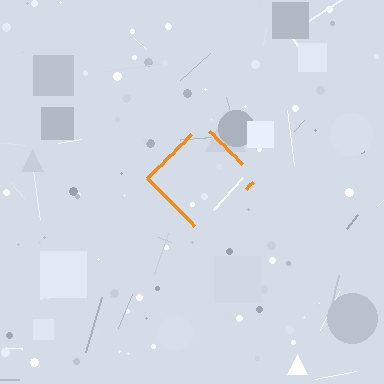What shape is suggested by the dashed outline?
The dashed outline suggests a diamond.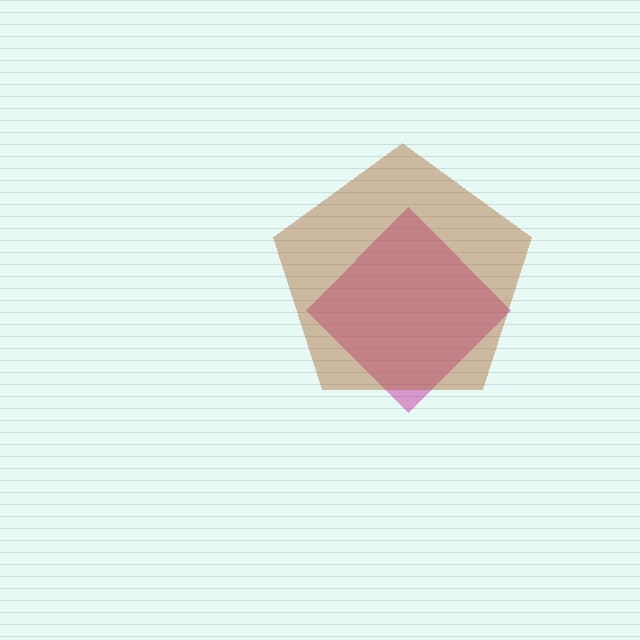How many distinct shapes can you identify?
There are 2 distinct shapes: a magenta diamond, a brown pentagon.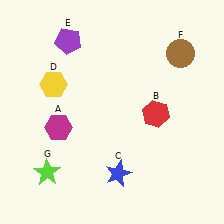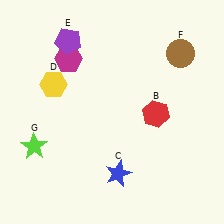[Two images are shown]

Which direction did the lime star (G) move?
The lime star (G) moved up.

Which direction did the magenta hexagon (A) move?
The magenta hexagon (A) moved up.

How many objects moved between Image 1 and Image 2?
2 objects moved between the two images.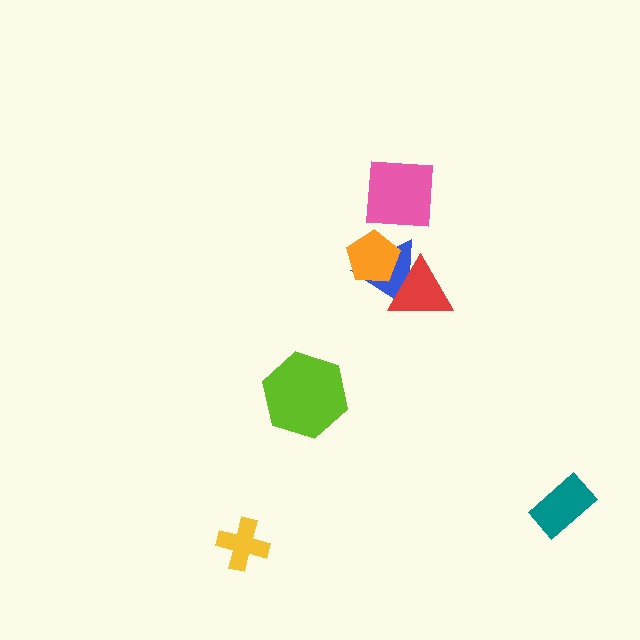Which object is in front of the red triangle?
The orange pentagon is in front of the red triangle.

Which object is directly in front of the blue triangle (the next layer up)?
The red triangle is directly in front of the blue triangle.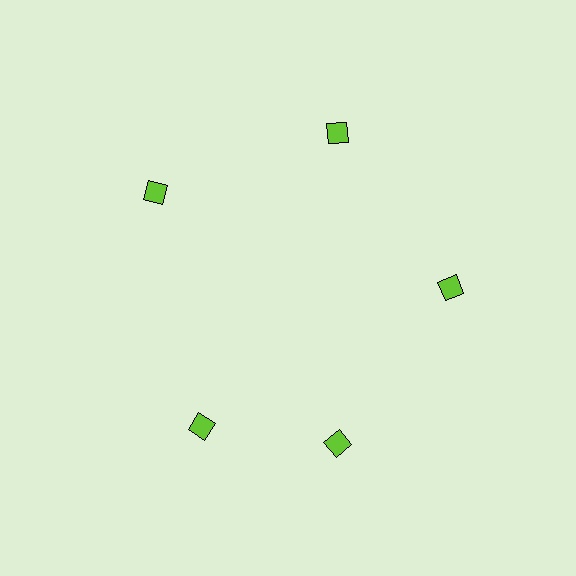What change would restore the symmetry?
The symmetry would be restored by rotating it back into even spacing with its neighbors so that all 5 diamonds sit at equal angles and equal distance from the center.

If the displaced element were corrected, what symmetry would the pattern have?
It would have 5-fold rotational symmetry — the pattern would map onto itself every 72 degrees.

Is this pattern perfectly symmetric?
No. The 5 lime diamonds are arranged in a ring, but one element near the 8 o'clock position is rotated out of alignment along the ring, breaking the 5-fold rotational symmetry.